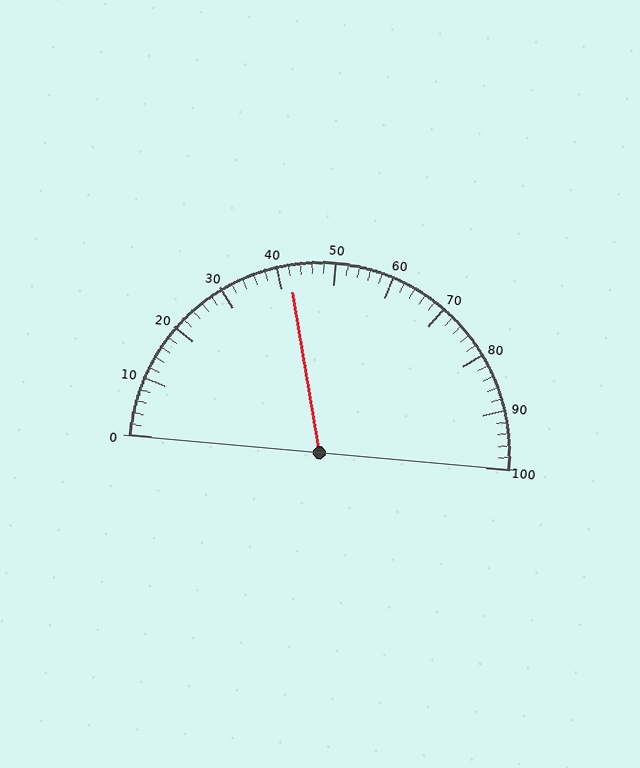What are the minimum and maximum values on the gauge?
The gauge ranges from 0 to 100.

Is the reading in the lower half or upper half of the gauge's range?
The reading is in the lower half of the range (0 to 100).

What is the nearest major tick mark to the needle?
The nearest major tick mark is 40.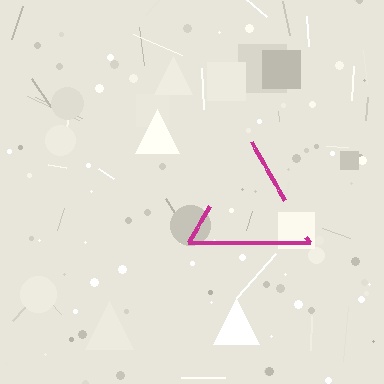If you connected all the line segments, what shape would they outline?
They would outline a triangle.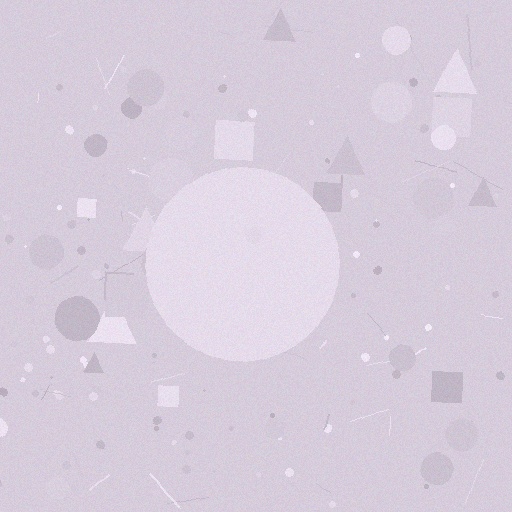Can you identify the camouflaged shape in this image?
The camouflaged shape is a circle.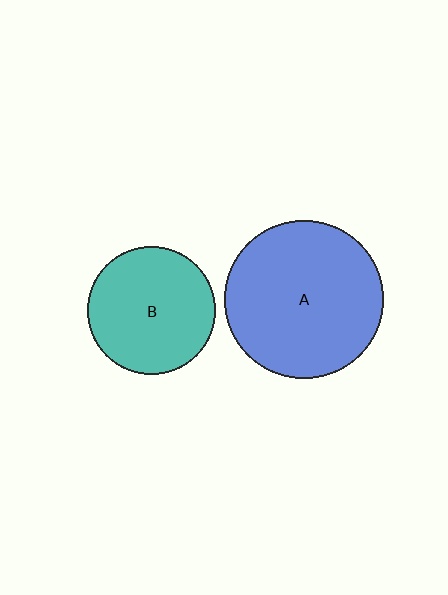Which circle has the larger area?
Circle A (blue).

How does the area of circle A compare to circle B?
Approximately 1.5 times.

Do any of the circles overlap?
No, none of the circles overlap.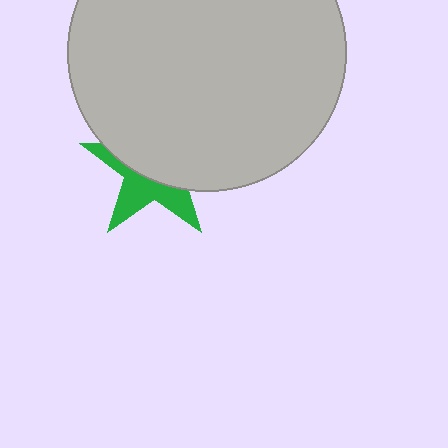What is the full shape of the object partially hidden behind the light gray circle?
The partially hidden object is a green star.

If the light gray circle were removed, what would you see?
You would see the complete green star.